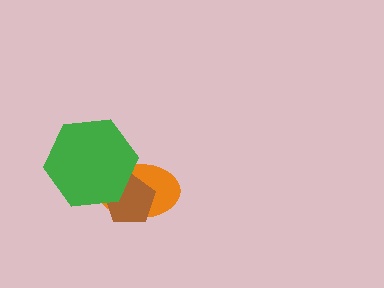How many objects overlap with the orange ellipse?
2 objects overlap with the orange ellipse.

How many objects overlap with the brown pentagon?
2 objects overlap with the brown pentagon.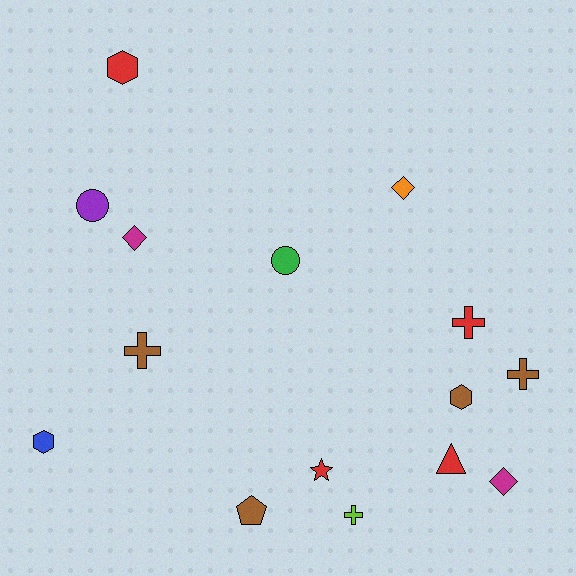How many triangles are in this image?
There is 1 triangle.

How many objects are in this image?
There are 15 objects.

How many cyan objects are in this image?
There are no cyan objects.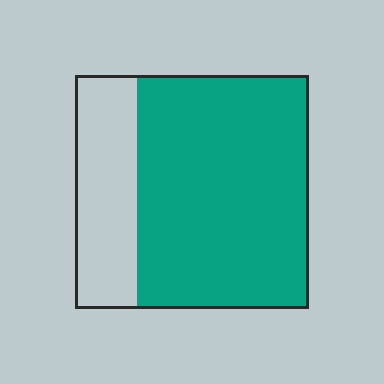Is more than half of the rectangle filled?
Yes.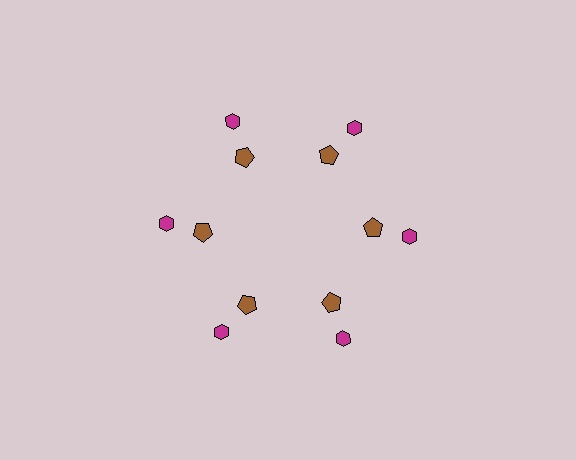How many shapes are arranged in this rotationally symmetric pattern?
There are 12 shapes, arranged in 6 groups of 2.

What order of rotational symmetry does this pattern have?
This pattern has 6-fold rotational symmetry.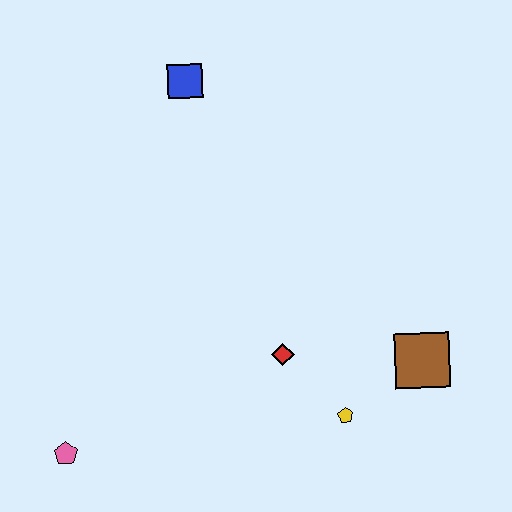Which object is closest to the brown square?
The yellow pentagon is closest to the brown square.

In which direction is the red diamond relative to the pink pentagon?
The red diamond is to the right of the pink pentagon.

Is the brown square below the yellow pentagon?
No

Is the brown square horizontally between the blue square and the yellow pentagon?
No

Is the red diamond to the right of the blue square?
Yes